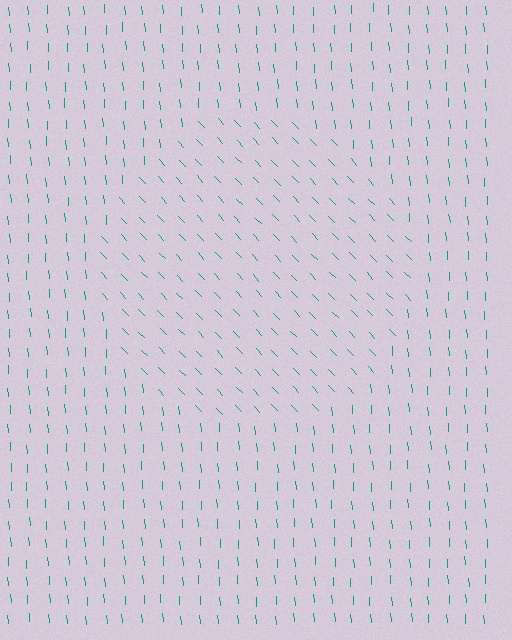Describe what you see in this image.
The image is filled with small teal line segments. A circle region in the image has lines oriented differently from the surrounding lines, creating a visible texture boundary.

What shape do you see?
I see a circle.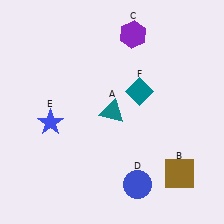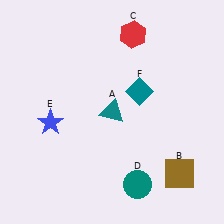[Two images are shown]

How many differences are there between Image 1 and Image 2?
There are 2 differences between the two images.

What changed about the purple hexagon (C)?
In Image 1, C is purple. In Image 2, it changed to red.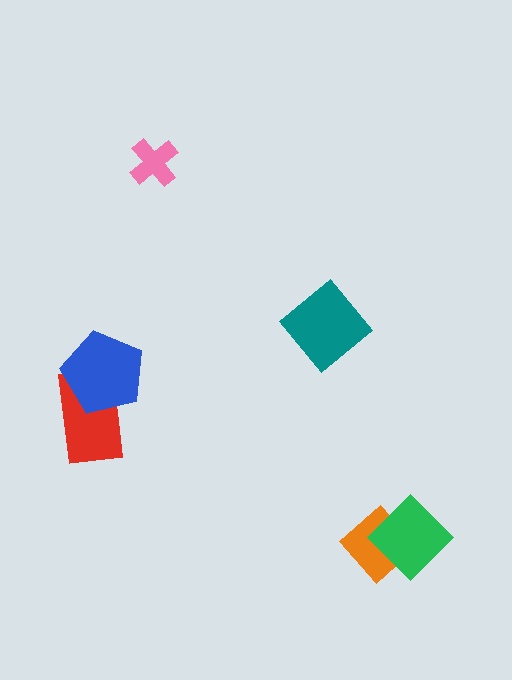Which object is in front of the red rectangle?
The blue pentagon is in front of the red rectangle.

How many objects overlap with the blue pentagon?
1 object overlaps with the blue pentagon.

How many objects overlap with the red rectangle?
1 object overlaps with the red rectangle.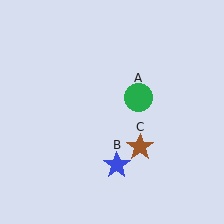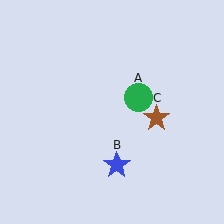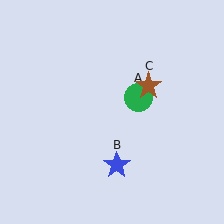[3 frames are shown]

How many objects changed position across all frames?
1 object changed position: brown star (object C).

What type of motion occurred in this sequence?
The brown star (object C) rotated counterclockwise around the center of the scene.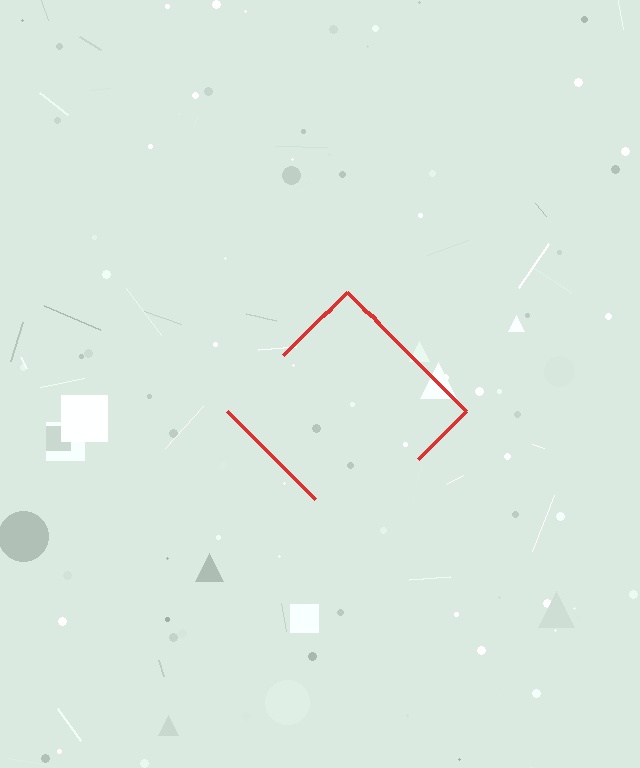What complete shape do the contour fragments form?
The contour fragments form a diamond.